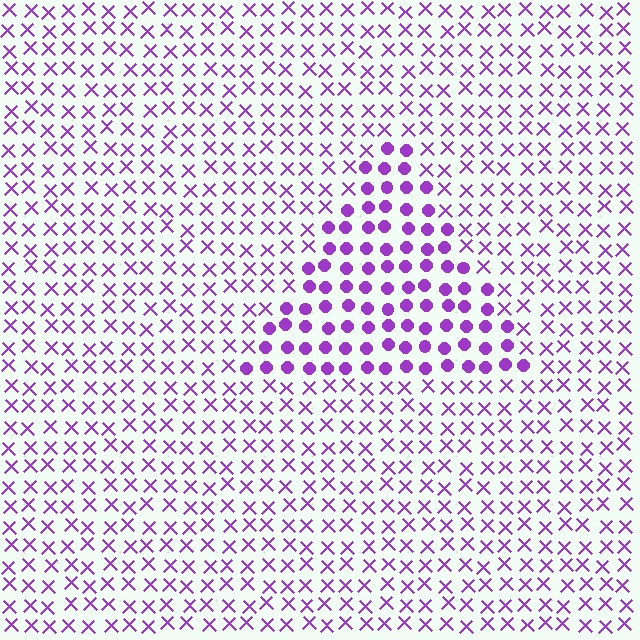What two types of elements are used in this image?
The image uses circles inside the triangle region and X marks outside it.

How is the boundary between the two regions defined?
The boundary is defined by a change in element shape: circles inside vs. X marks outside. All elements share the same color and spacing.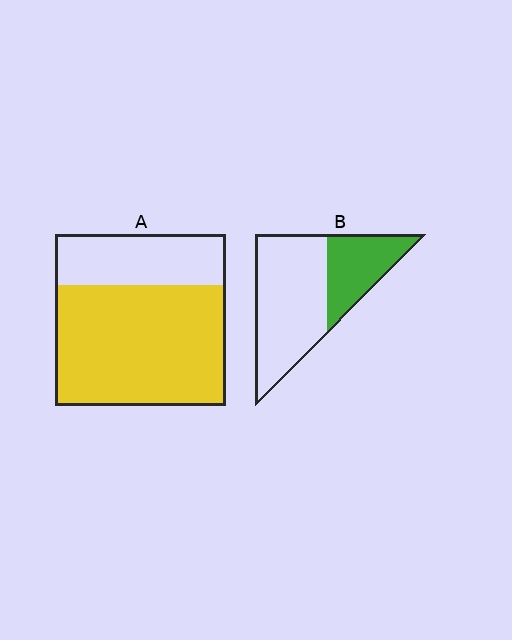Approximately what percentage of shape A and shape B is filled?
A is approximately 70% and B is approximately 35%.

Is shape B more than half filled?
No.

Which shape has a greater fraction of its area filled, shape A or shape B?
Shape A.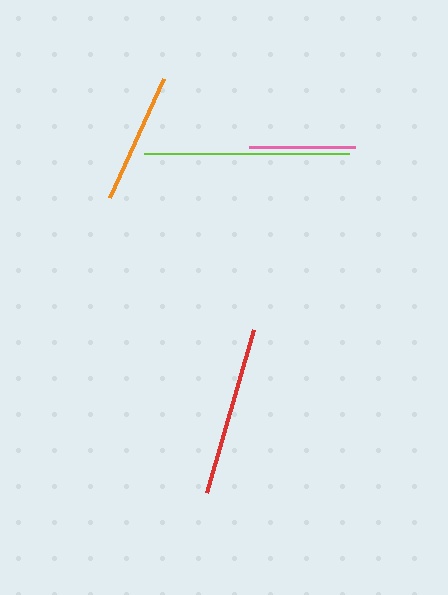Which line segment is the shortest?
The pink line is the shortest at approximately 106 pixels.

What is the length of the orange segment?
The orange segment is approximately 131 pixels long.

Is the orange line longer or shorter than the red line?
The red line is longer than the orange line.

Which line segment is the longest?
The lime line is the longest at approximately 205 pixels.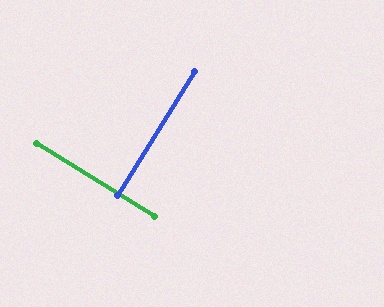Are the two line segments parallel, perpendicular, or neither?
Perpendicular — they meet at approximately 90°.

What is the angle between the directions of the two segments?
Approximately 90 degrees.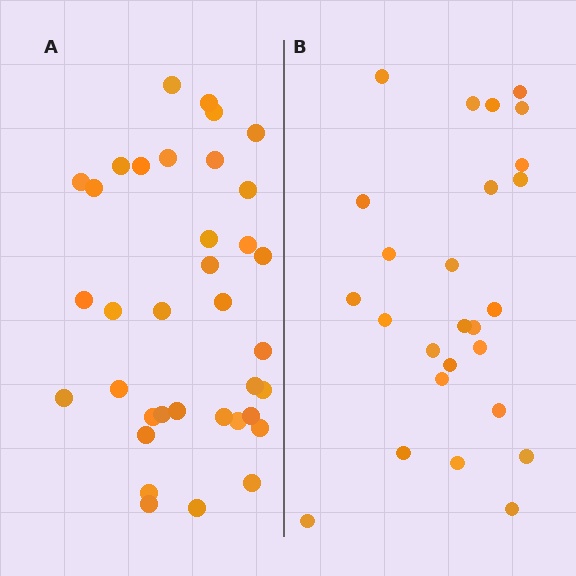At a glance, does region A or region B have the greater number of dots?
Region A (the left region) has more dots.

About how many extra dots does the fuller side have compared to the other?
Region A has roughly 10 or so more dots than region B.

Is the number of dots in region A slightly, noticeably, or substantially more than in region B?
Region A has noticeably more, but not dramatically so. The ratio is roughly 1.4 to 1.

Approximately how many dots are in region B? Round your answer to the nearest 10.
About 30 dots. (The exact count is 26, which rounds to 30.)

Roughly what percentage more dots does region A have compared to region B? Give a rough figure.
About 40% more.